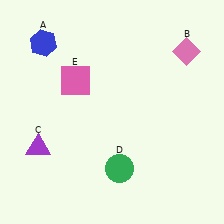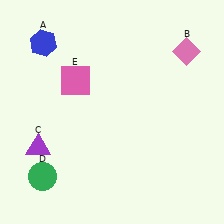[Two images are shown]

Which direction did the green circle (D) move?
The green circle (D) moved left.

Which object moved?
The green circle (D) moved left.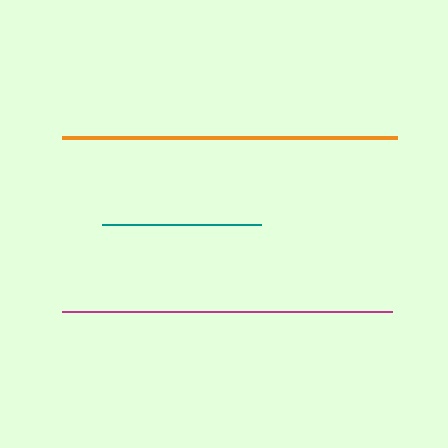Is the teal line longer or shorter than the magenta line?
The magenta line is longer than the teal line.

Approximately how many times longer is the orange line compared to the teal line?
The orange line is approximately 2.1 times the length of the teal line.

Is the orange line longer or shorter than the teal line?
The orange line is longer than the teal line.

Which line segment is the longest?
The orange line is the longest at approximately 335 pixels.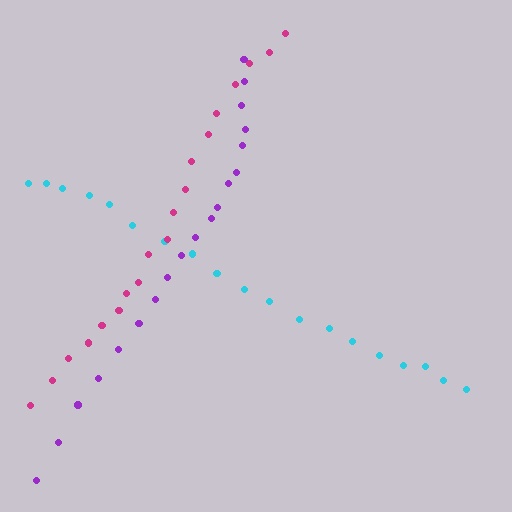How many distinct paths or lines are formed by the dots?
There are 3 distinct paths.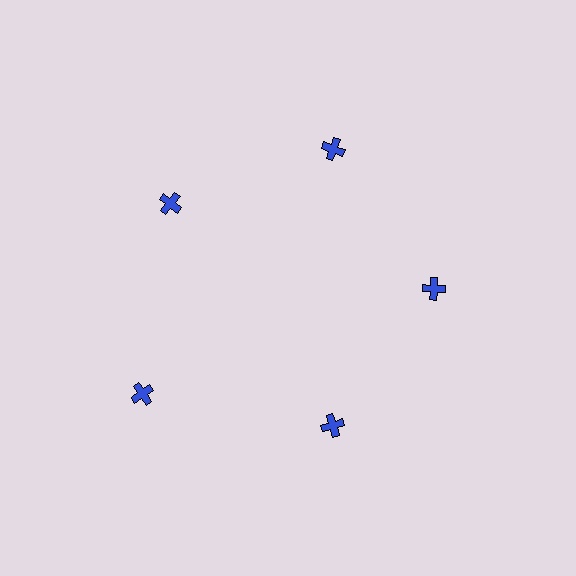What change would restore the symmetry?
The symmetry would be restored by moving it inward, back onto the ring so that all 5 crosses sit at equal angles and equal distance from the center.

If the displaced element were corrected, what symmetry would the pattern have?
It would have 5-fold rotational symmetry — the pattern would map onto itself every 72 degrees.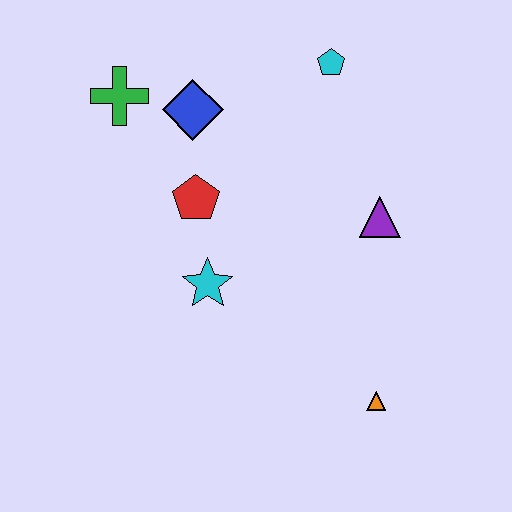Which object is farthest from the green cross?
The orange triangle is farthest from the green cross.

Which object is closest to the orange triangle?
The purple triangle is closest to the orange triangle.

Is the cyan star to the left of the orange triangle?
Yes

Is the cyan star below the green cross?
Yes